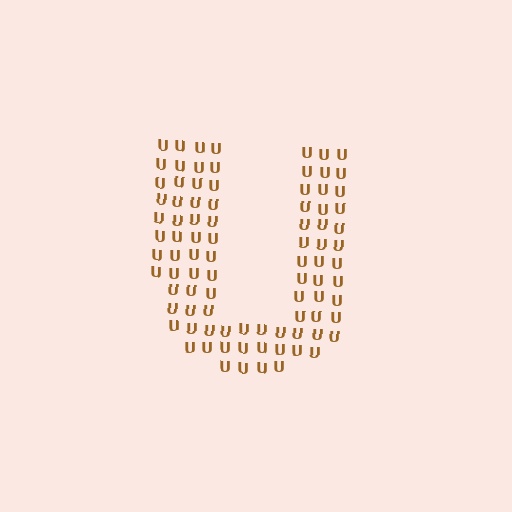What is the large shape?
The large shape is the letter U.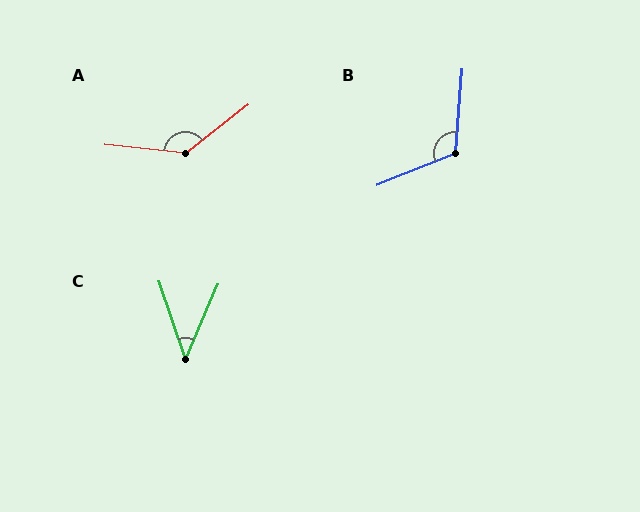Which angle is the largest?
A, at approximately 135 degrees.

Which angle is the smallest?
C, at approximately 42 degrees.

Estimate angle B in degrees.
Approximately 116 degrees.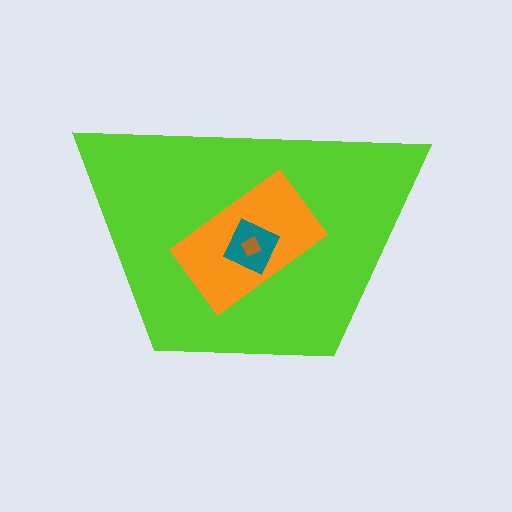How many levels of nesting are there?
4.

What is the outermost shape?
The lime trapezoid.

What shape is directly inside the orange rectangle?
The teal diamond.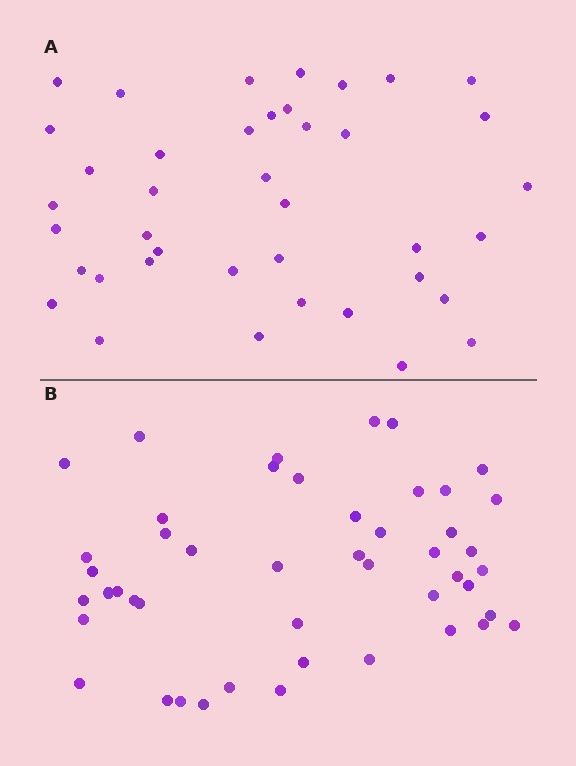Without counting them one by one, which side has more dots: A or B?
Region B (the bottom region) has more dots.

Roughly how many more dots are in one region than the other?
Region B has roughly 8 or so more dots than region A.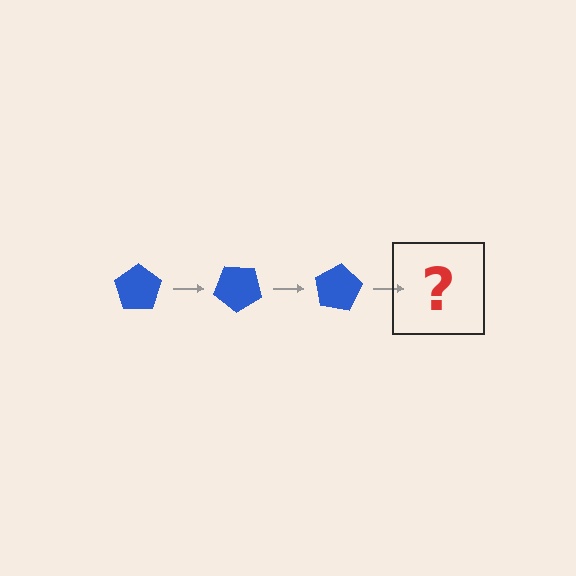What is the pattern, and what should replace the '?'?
The pattern is that the pentagon rotates 40 degrees each step. The '?' should be a blue pentagon rotated 120 degrees.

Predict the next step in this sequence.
The next step is a blue pentagon rotated 120 degrees.